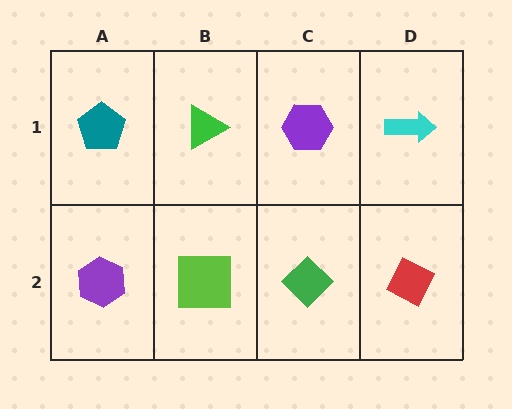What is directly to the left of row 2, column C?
A lime square.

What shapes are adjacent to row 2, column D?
A cyan arrow (row 1, column D), a green diamond (row 2, column C).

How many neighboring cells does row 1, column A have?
2.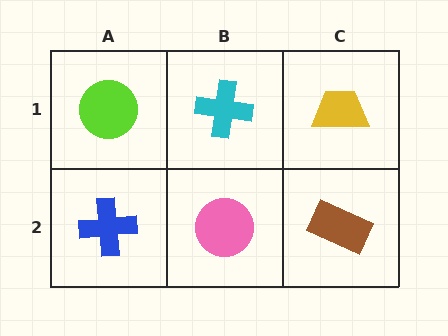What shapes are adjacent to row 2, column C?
A yellow trapezoid (row 1, column C), a pink circle (row 2, column B).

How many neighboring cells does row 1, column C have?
2.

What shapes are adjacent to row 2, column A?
A lime circle (row 1, column A), a pink circle (row 2, column B).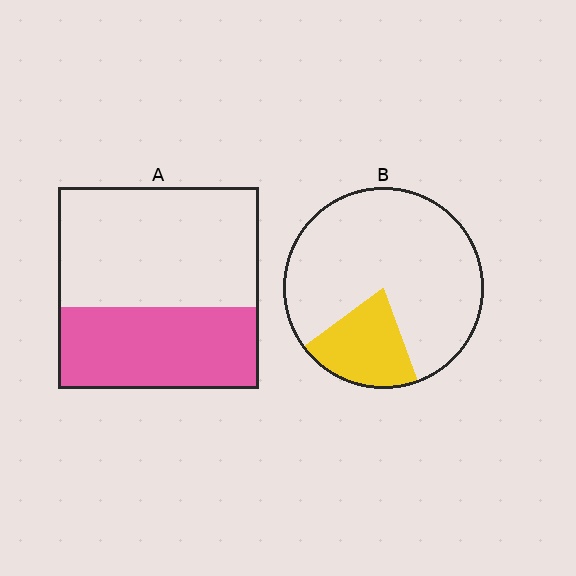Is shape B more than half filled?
No.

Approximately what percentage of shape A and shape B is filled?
A is approximately 40% and B is approximately 20%.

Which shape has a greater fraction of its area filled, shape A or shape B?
Shape A.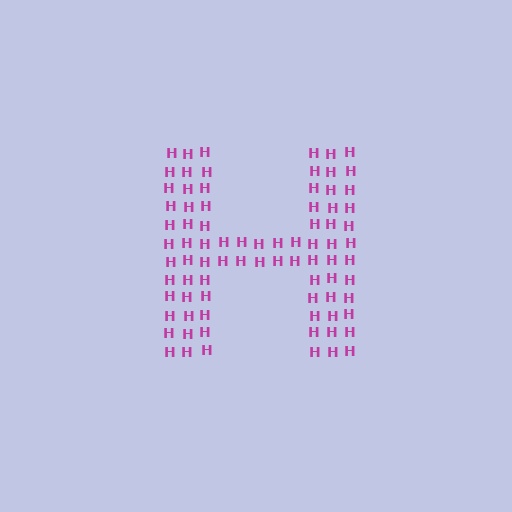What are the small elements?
The small elements are letter H's.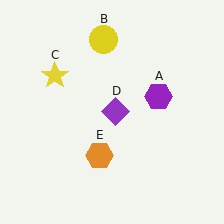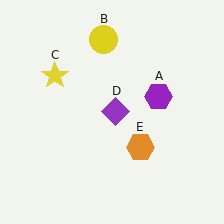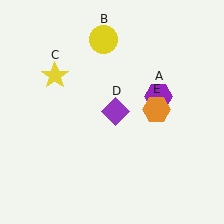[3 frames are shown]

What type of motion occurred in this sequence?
The orange hexagon (object E) rotated counterclockwise around the center of the scene.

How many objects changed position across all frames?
1 object changed position: orange hexagon (object E).